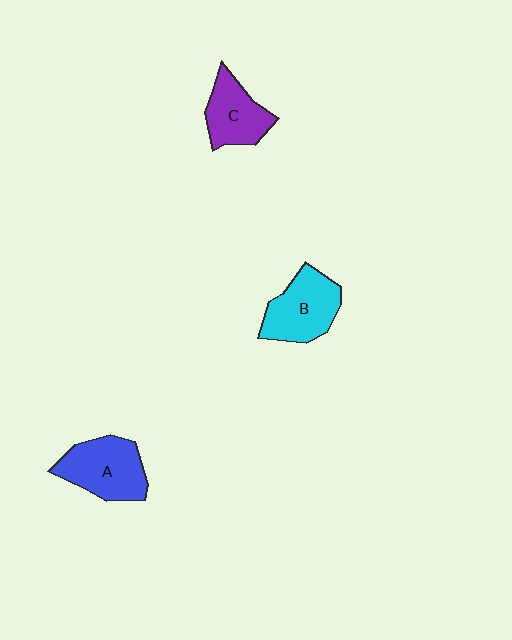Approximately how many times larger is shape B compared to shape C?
Approximately 1.2 times.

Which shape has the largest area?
Shape A (blue).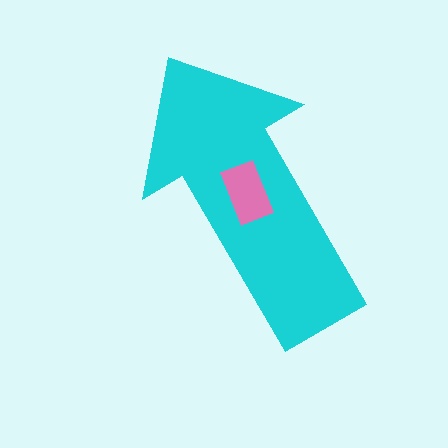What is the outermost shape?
The cyan arrow.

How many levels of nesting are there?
2.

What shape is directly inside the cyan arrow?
The pink rectangle.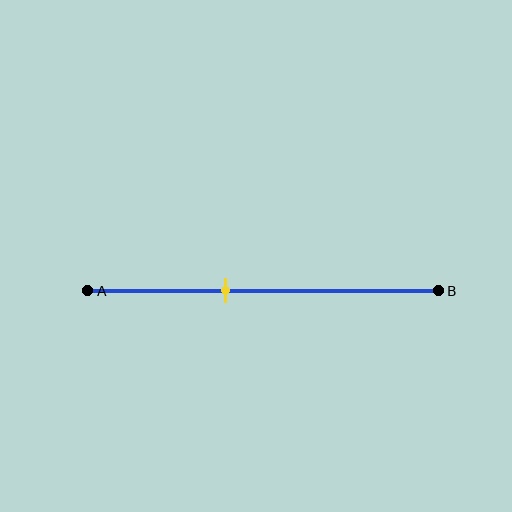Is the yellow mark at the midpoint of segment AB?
No, the mark is at about 40% from A, not at the 50% midpoint.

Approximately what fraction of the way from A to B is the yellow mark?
The yellow mark is approximately 40% of the way from A to B.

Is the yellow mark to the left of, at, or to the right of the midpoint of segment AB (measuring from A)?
The yellow mark is to the left of the midpoint of segment AB.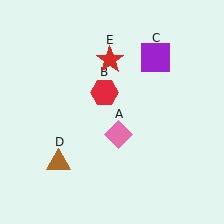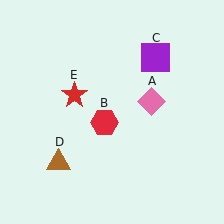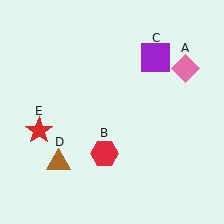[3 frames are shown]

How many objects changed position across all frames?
3 objects changed position: pink diamond (object A), red hexagon (object B), red star (object E).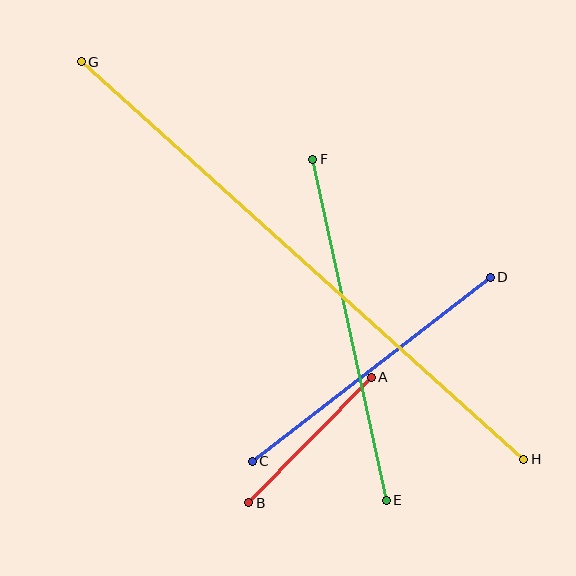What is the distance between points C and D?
The distance is approximately 301 pixels.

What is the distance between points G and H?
The distance is approximately 594 pixels.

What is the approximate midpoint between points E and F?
The midpoint is at approximately (349, 330) pixels.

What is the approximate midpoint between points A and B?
The midpoint is at approximately (310, 440) pixels.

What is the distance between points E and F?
The distance is approximately 349 pixels.